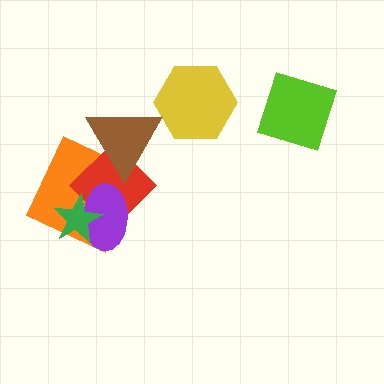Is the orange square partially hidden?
Yes, it is partially covered by another shape.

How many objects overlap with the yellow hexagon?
0 objects overlap with the yellow hexagon.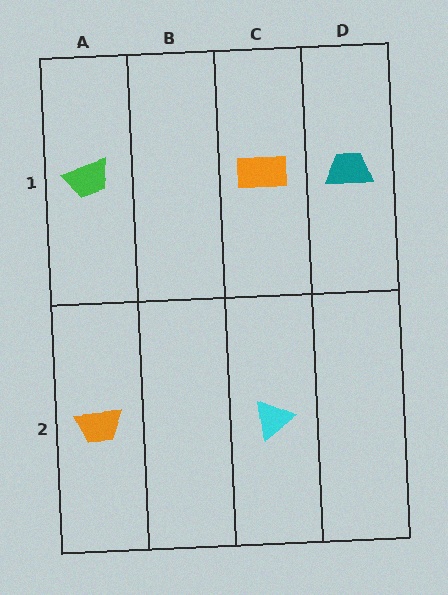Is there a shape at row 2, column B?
No, that cell is empty.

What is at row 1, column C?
An orange rectangle.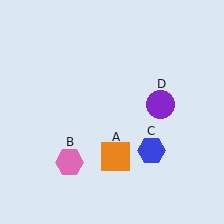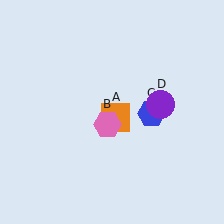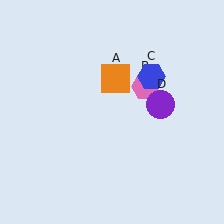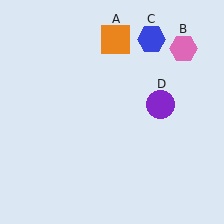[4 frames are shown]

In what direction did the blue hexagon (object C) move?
The blue hexagon (object C) moved up.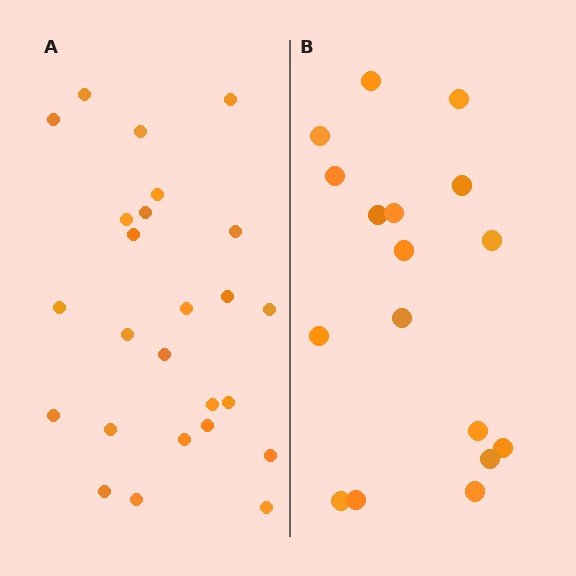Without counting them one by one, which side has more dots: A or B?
Region A (the left region) has more dots.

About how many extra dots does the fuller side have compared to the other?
Region A has roughly 8 or so more dots than region B.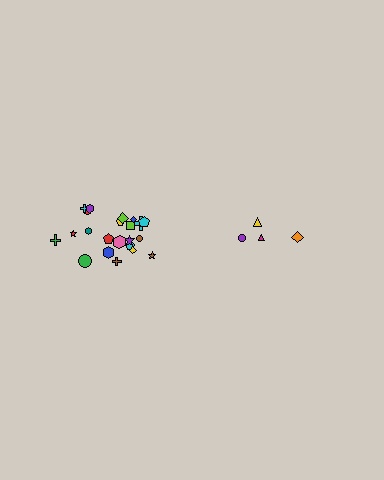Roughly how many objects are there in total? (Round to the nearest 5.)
Roughly 25 objects in total.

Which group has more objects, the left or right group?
The left group.